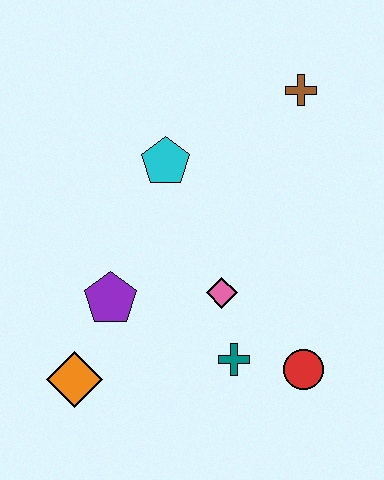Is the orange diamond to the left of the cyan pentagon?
Yes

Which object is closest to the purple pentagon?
The orange diamond is closest to the purple pentagon.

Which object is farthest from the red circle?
The brown cross is farthest from the red circle.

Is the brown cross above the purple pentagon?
Yes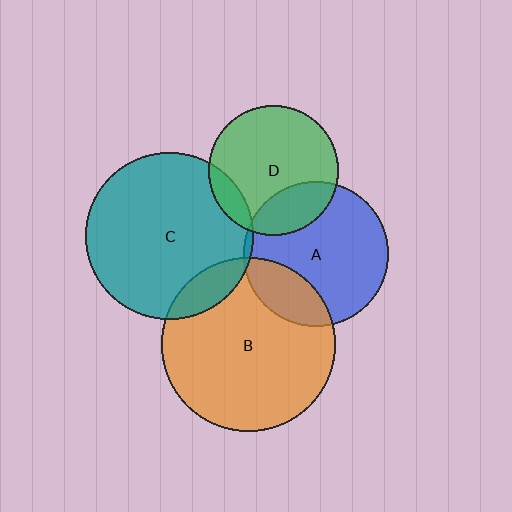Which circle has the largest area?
Circle B (orange).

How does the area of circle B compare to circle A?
Approximately 1.4 times.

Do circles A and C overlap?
Yes.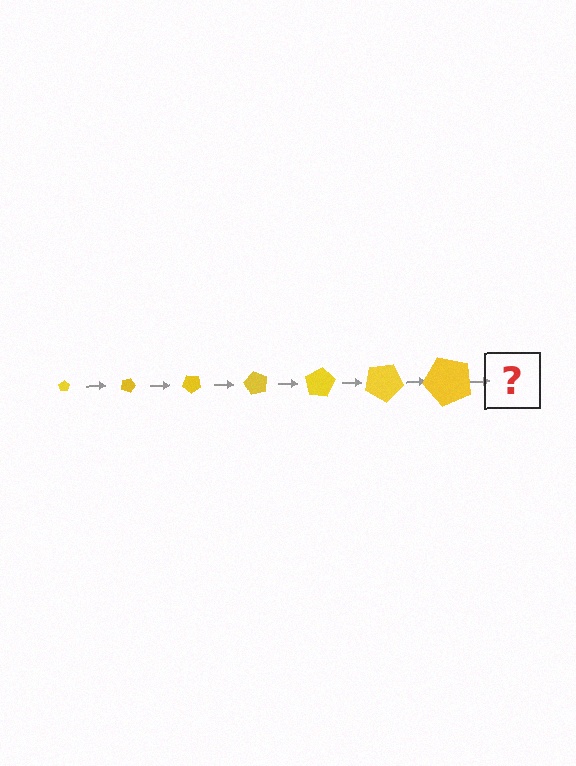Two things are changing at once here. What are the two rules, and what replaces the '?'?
The two rules are that the pentagon grows larger each step and it rotates 20 degrees each step. The '?' should be a pentagon, larger than the previous one and rotated 140 degrees from the start.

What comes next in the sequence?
The next element should be a pentagon, larger than the previous one and rotated 140 degrees from the start.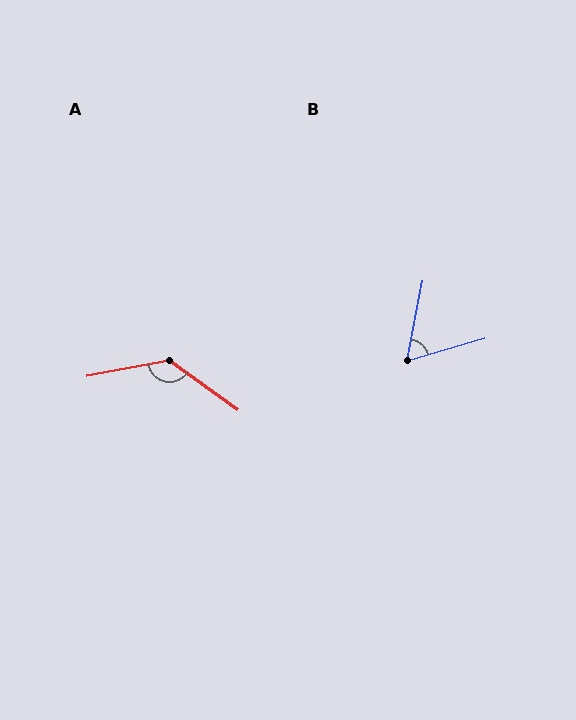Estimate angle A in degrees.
Approximately 134 degrees.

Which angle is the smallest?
B, at approximately 63 degrees.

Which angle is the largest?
A, at approximately 134 degrees.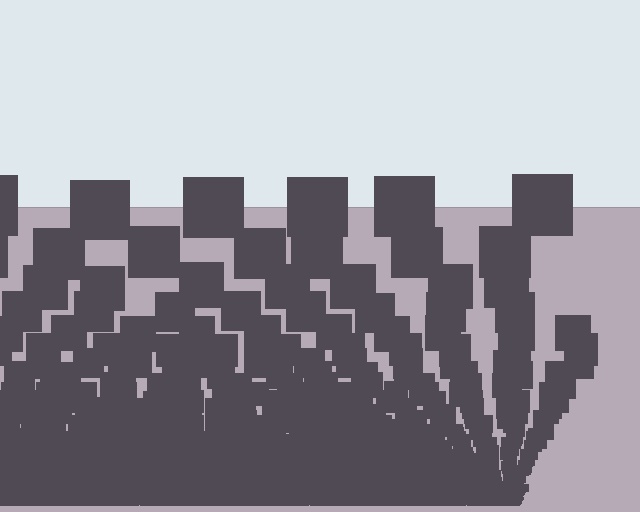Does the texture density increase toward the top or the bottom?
Density increases toward the bottom.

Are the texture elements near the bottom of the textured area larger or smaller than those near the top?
Smaller. The gradient is inverted — elements near the bottom are smaller and denser.